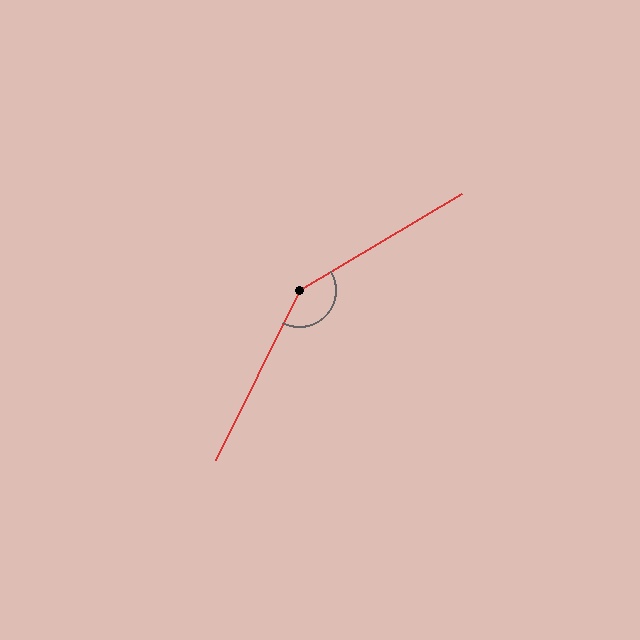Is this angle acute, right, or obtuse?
It is obtuse.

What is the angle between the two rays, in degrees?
Approximately 147 degrees.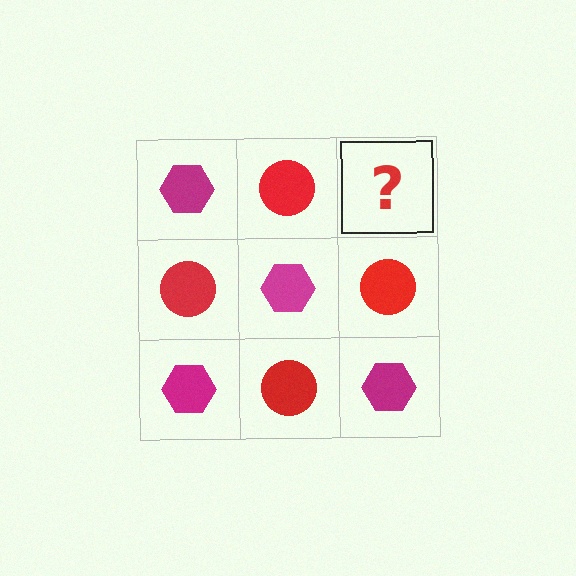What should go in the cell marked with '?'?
The missing cell should contain a magenta hexagon.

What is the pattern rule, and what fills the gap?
The rule is that it alternates magenta hexagon and red circle in a checkerboard pattern. The gap should be filled with a magenta hexagon.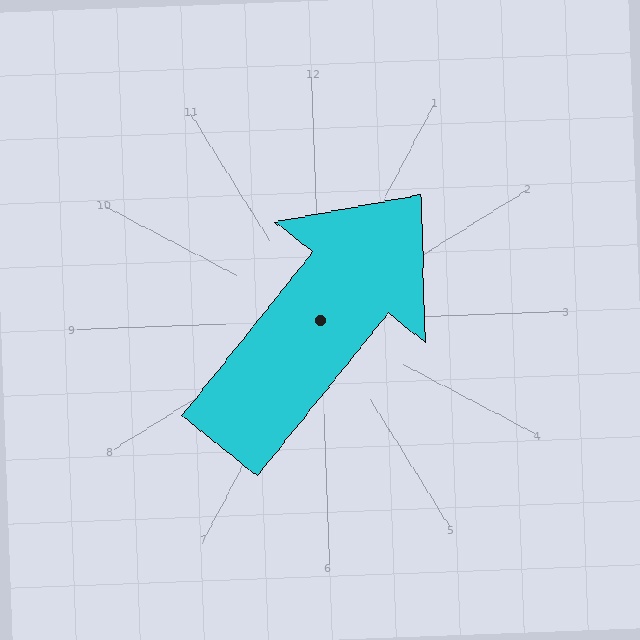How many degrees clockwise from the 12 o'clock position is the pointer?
Approximately 41 degrees.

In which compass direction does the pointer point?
Northeast.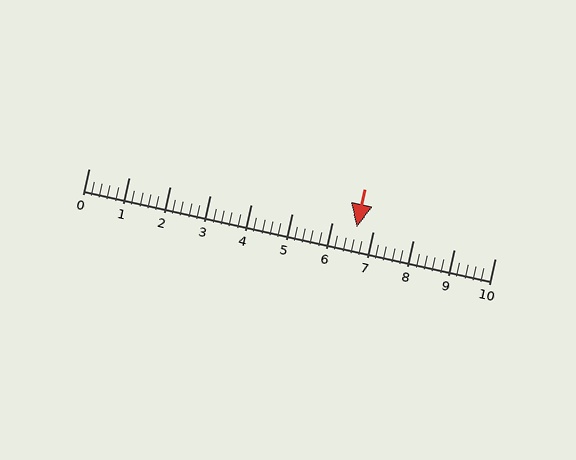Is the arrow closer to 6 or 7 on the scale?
The arrow is closer to 7.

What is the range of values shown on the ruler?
The ruler shows values from 0 to 10.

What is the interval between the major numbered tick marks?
The major tick marks are spaced 1 units apart.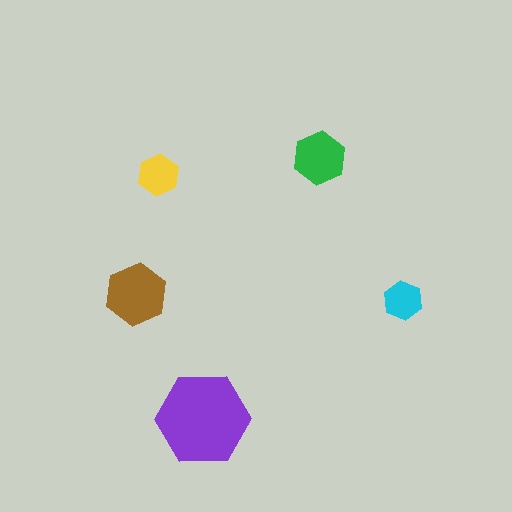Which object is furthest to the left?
The brown hexagon is leftmost.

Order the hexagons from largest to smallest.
the purple one, the brown one, the green one, the yellow one, the cyan one.